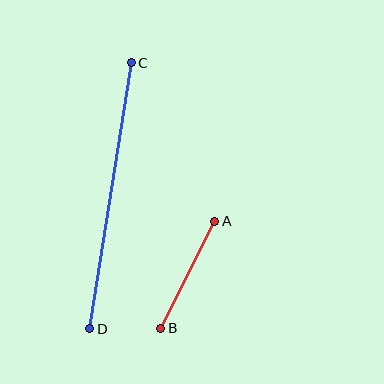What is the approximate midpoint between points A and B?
The midpoint is at approximately (188, 275) pixels.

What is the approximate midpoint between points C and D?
The midpoint is at approximately (111, 196) pixels.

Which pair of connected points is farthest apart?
Points C and D are farthest apart.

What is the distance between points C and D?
The distance is approximately 270 pixels.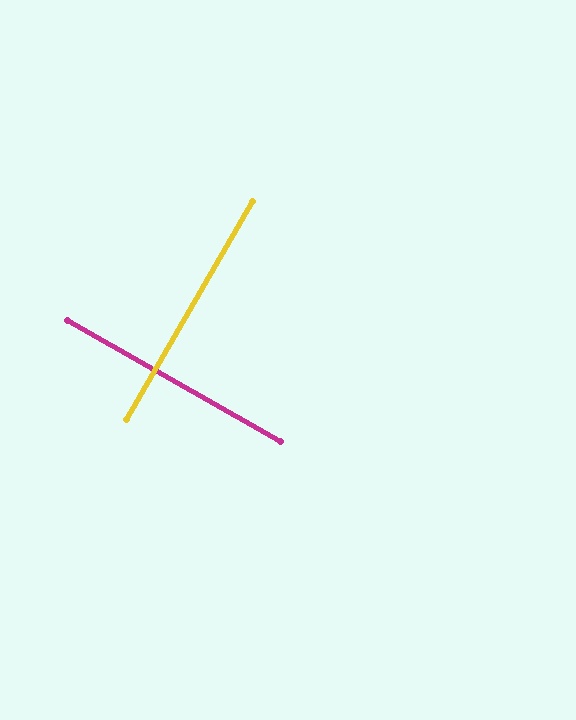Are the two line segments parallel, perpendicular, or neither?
Perpendicular — they meet at approximately 90°.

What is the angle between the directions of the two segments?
Approximately 90 degrees.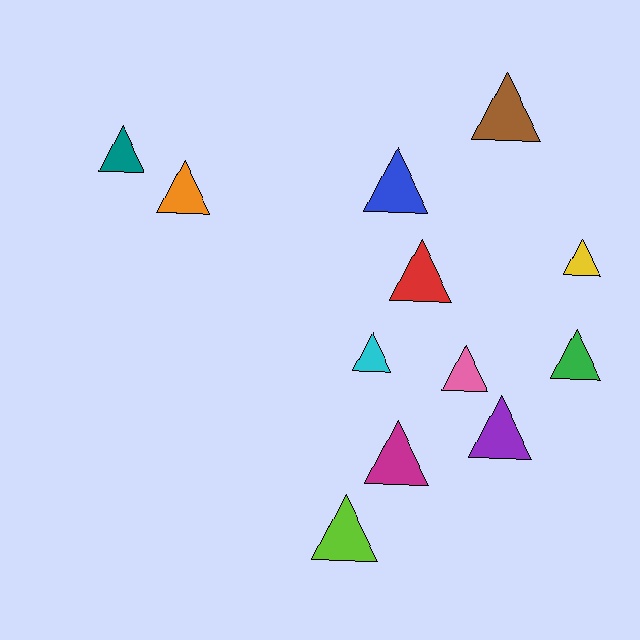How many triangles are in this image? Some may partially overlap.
There are 12 triangles.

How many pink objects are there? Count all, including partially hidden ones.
There is 1 pink object.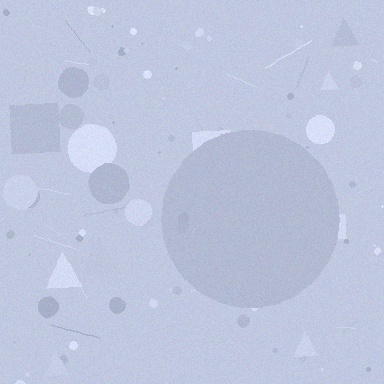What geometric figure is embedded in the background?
A circle is embedded in the background.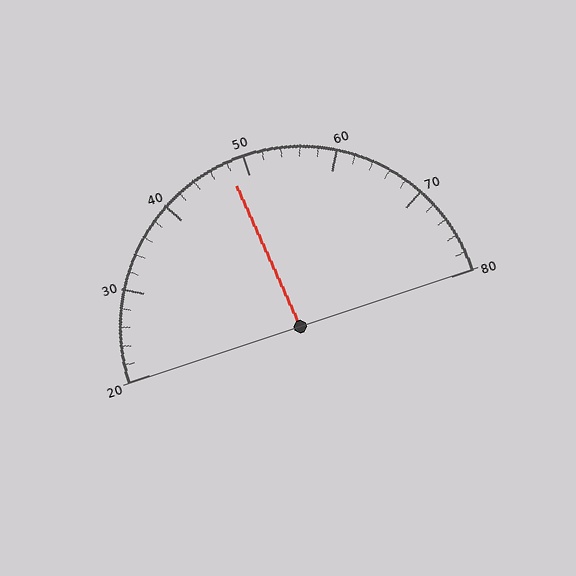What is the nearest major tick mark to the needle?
The nearest major tick mark is 50.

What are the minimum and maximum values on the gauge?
The gauge ranges from 20 to 80.